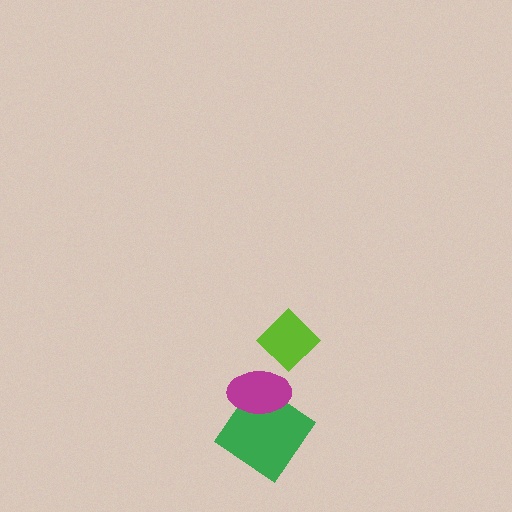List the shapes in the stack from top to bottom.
From top to bottom: the lime diamond, the magenta ellipse, the green diamond.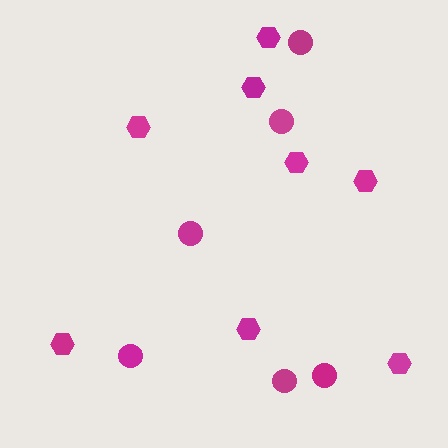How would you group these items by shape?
There are 2 groups: one group of hexagons (8) and one group of circles (6).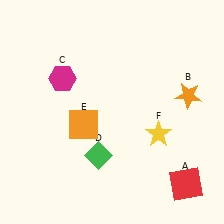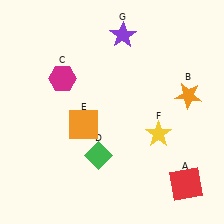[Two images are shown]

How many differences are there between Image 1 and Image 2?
There is 1 difference between the two images.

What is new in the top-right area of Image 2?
A purple star (G) was added in the top-right area of Image 2.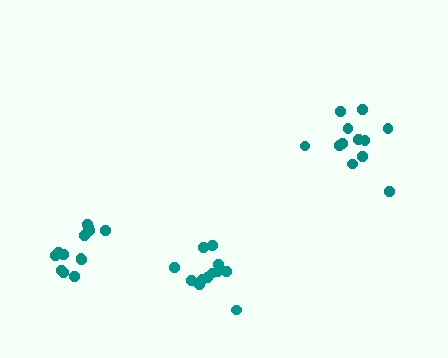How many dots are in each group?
Group 1: 12 dots, Group 2: 12 dots, Group 3: 13 dots (37 total).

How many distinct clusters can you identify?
There are 3 distinct clusters.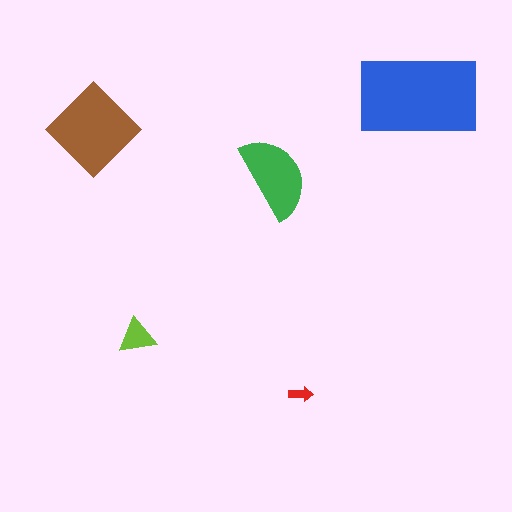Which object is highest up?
The blue rectangle is topmost.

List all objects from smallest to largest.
The red arrow, the lime triangle, the green semicircle, the brown diamond, the blue rectangle.